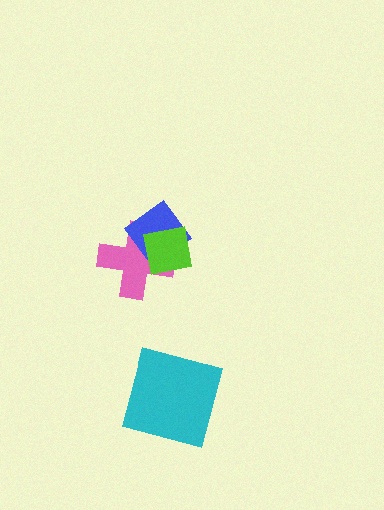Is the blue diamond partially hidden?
Yes, it is partially covered by another shape.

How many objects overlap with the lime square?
2 objects overlap with the lime square.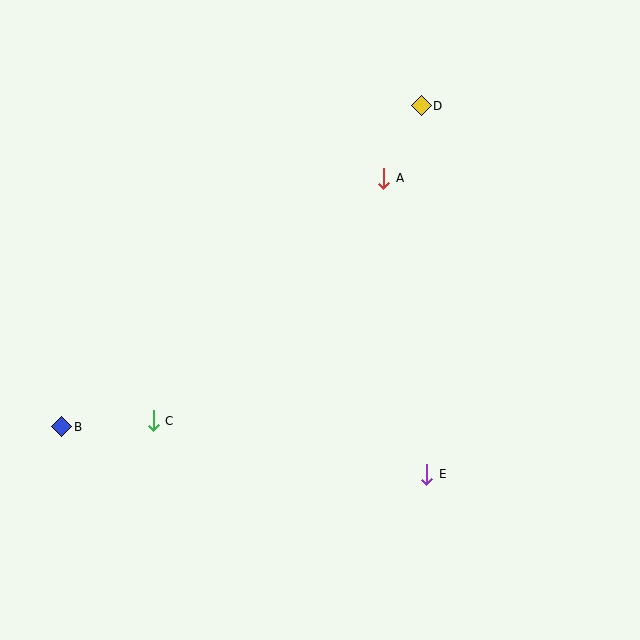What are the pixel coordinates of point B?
Point B is at (62, 427).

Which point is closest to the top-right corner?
Point D is closest to the top-right corner.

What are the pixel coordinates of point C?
Point C is at (153, 421).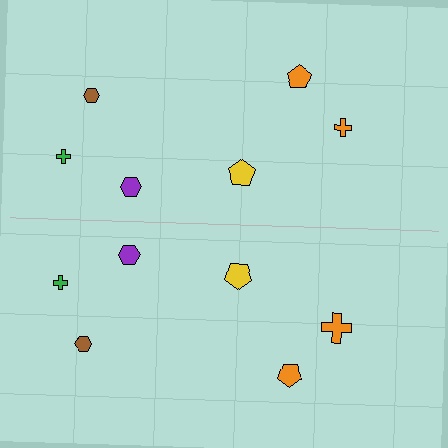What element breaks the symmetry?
The orange cross on the bottom side has a different size than its mirror counterpart.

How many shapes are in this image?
There are 12 shapes in this image.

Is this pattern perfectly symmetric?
No, the pattern is not perfectly symmetric. The orange cross on the bottom side has a different size than its mirror counterpart.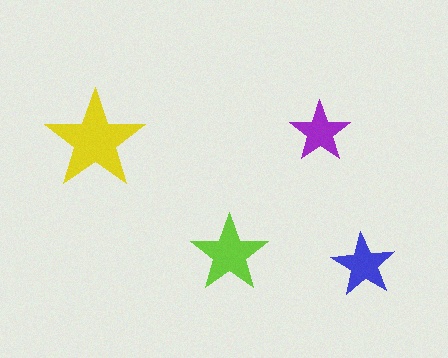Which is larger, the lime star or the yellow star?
The yellow one.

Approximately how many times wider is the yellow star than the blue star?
About 1.5 times wider.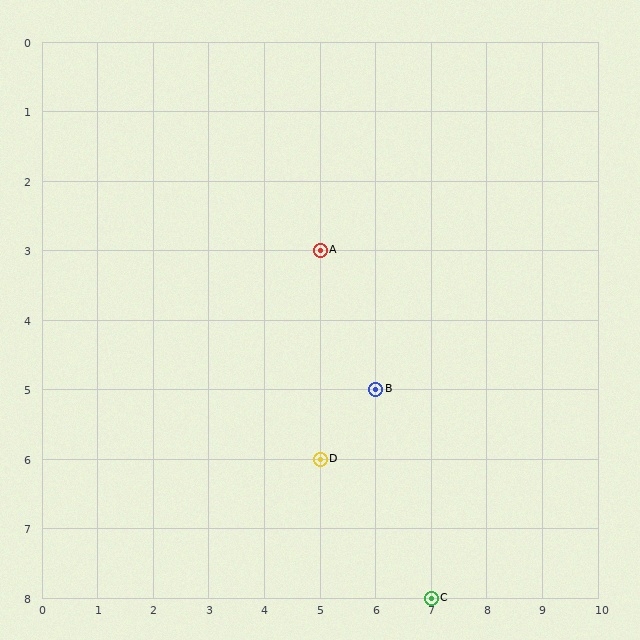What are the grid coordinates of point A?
Point A is at grid coordinates (5, 3).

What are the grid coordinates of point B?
Point B is at grid coordinates (6, 5).